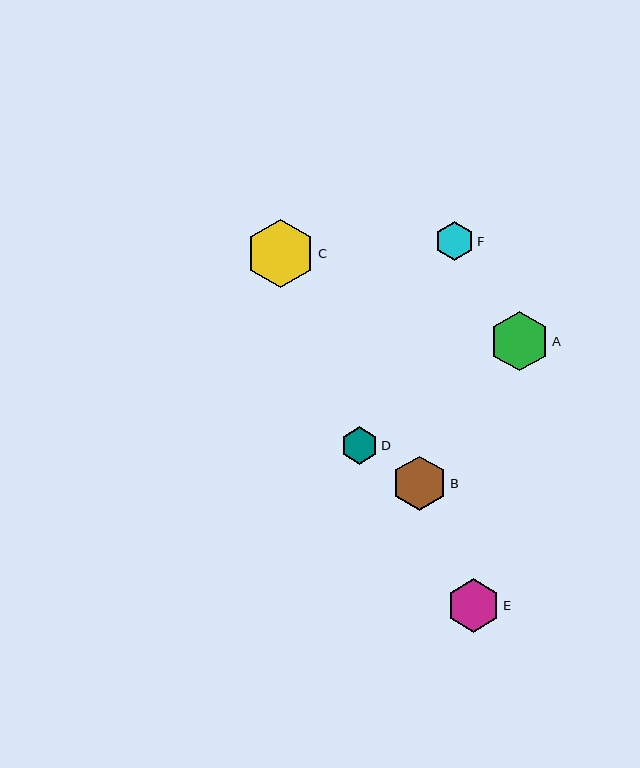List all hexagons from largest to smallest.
From largest to smallest: C, A, B, E, F, D.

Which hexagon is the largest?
Hexagon C is the largest with a size of approximately 68 pixels.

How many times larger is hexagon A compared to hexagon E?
Hexagon A is approximately 1.1 times the size of hexagon E.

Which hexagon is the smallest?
Hexagon D is the smallest with a size of approximately 37 pixels.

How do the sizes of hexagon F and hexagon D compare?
Hexagon F and hexagon D are approximately the same size.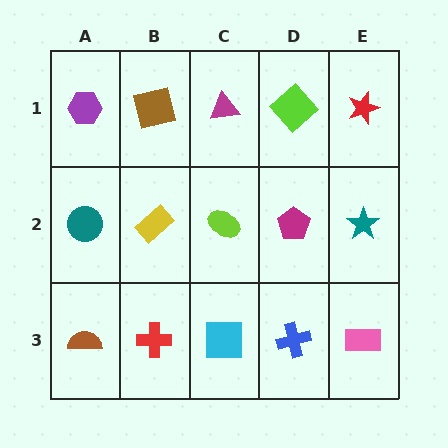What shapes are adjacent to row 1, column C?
A lime ellipse (row 2, column C), a brown square (row 1, column B), a lime diamond (row 1, column D).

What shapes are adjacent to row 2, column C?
A magenta triangle (row 1, column C), a cyan square (row 3, column C), a yellow rectangle (row 2, column B), a magenta pentagon (row 2, column D).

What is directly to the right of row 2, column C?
A magenta pentagon.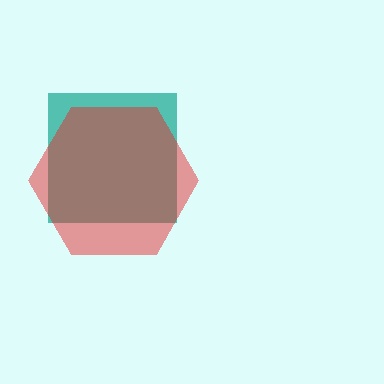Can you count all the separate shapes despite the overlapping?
Yes, there are 2 separate shapes.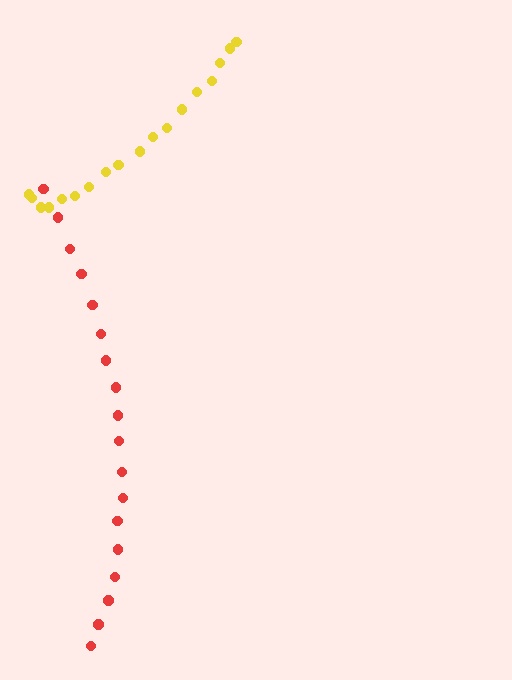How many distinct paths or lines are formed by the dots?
There are 2 distinct paths.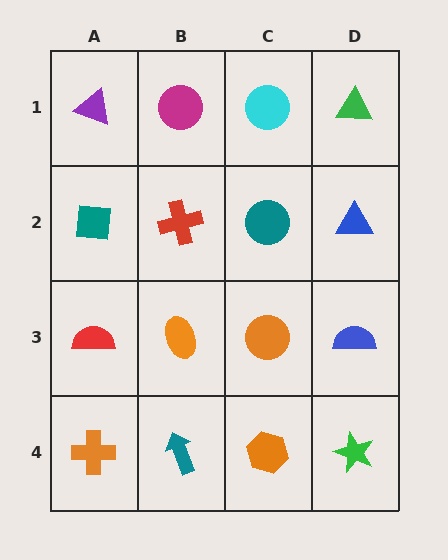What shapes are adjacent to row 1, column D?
A blue triangle (row 2, column D), a cyan circle (row 1, column C).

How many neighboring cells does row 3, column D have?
3.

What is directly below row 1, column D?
A blue triangle.